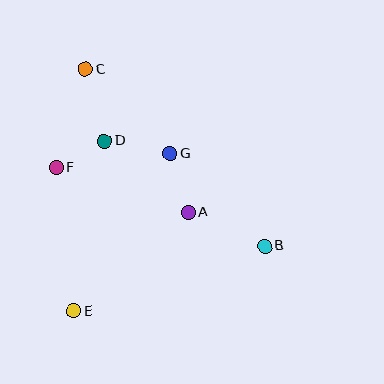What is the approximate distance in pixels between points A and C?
The distance between A and C is approximately 176 pixels.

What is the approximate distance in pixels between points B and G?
The distance between B and G is approximately 132 pixels.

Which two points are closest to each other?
Points D and F are closest to each other.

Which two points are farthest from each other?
Points B and C are farthest from each other.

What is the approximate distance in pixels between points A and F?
The distance between A and F is approximately 139 pixels.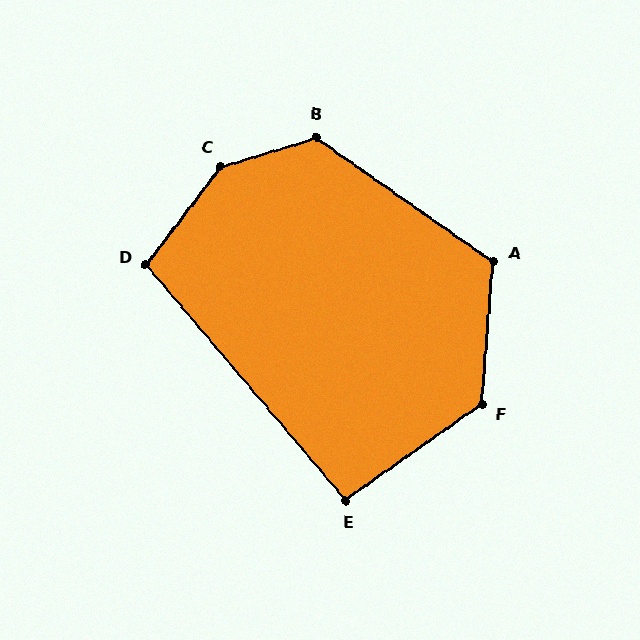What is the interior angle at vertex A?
Approximately 121 degrees (obtuse).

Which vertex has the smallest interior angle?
E, at approximately 95 degrees.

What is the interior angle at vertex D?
Approximately 103 degrees (obtuse).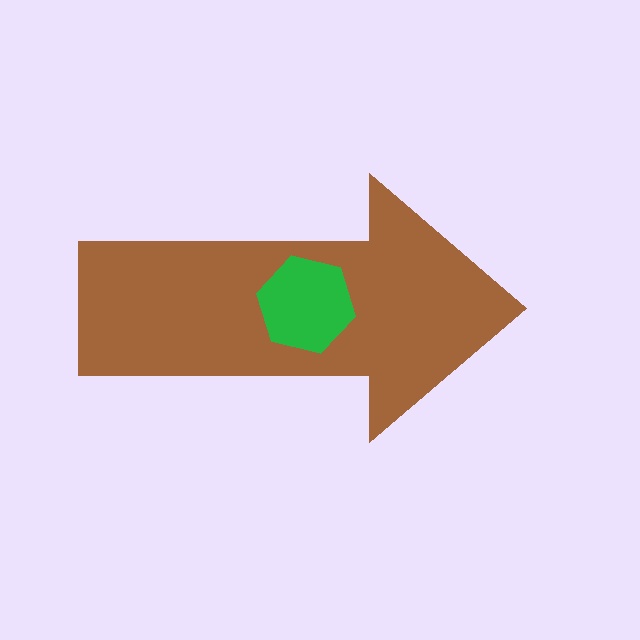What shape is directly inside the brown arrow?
The green hexagon.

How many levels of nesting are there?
2.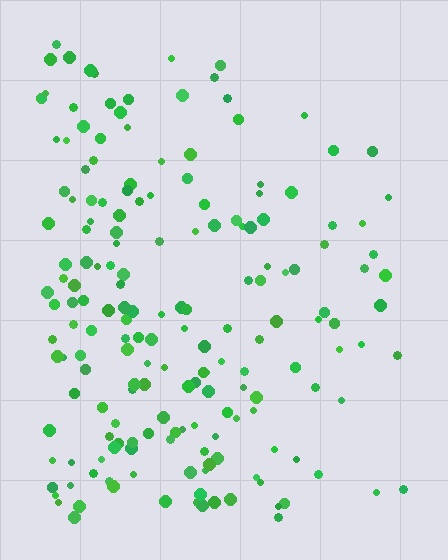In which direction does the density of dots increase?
From right to left, with the left side densest.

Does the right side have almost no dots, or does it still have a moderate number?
Still a moderate number, just noticeably fewer than the left.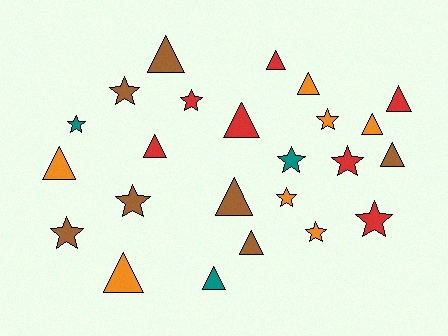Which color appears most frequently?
Brown, with 7 objects.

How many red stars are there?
There are 3 red stars.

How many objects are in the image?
There are 24 objects.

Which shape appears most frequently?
Triangle, with 13 objects.